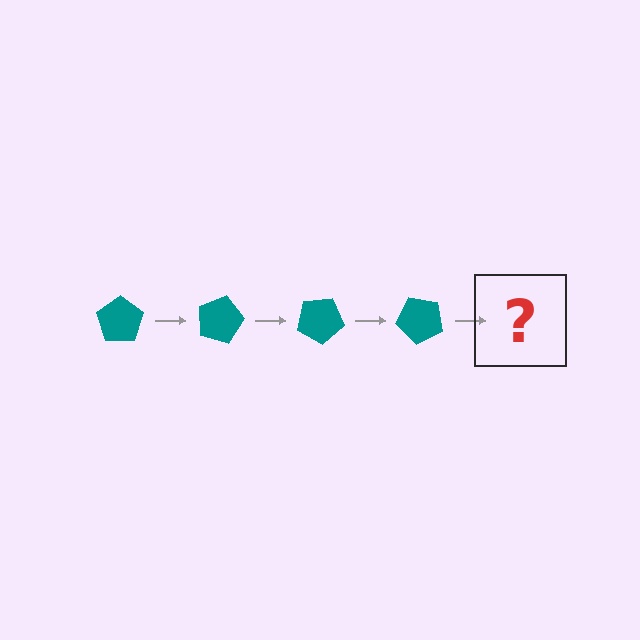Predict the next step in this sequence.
The next step is a teal pentagon rotated 60 degrees.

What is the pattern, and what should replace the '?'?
The pattern is that the pentagon rotates 15 degrees each step. The '?' should be a teal pentagon rotated 60 degrees.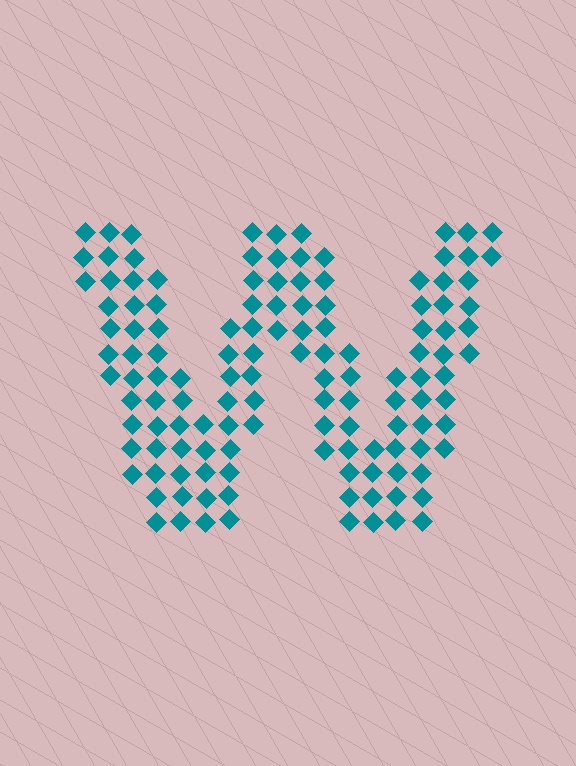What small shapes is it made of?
It is made of small diamonds.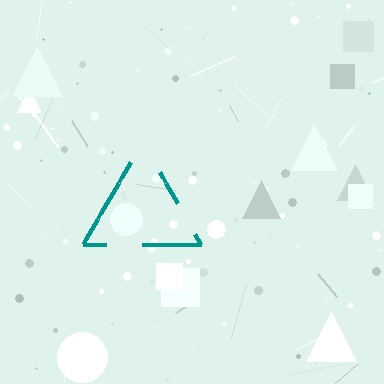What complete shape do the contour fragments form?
The contour fragments form a triangle.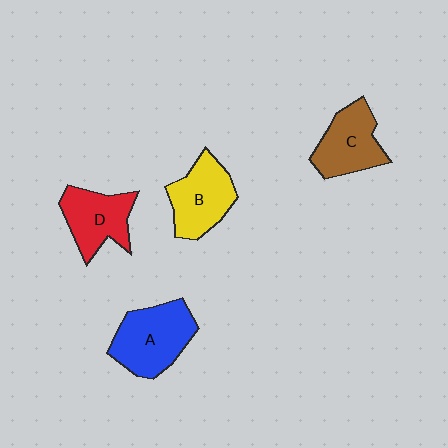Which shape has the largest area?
Shape A (blue).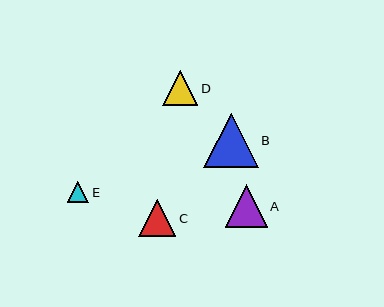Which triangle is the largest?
Triangle B is the largest with a size of approximately 54 pixels.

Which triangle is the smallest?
Triangle E is the smallest with a size of approximately 21 pixels.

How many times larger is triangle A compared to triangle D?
Triangle A is approximately 1.2 times the size of triangle D.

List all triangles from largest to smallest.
From largest to smallest: B, A, C, D, E.